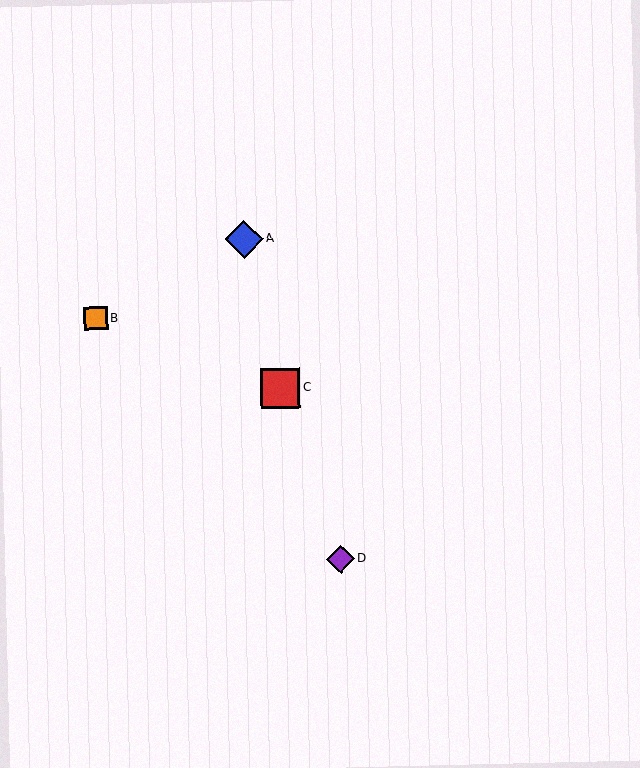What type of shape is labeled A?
Shape A is a blue diamond.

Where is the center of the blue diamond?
The center of the blue diamond is at (244, 239).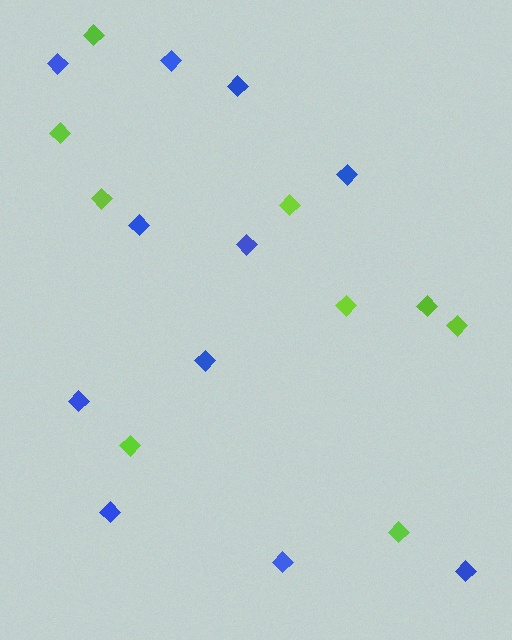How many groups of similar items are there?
There are 2 groups: one group of blue diamonds (11) and one group of lime diamonds (9).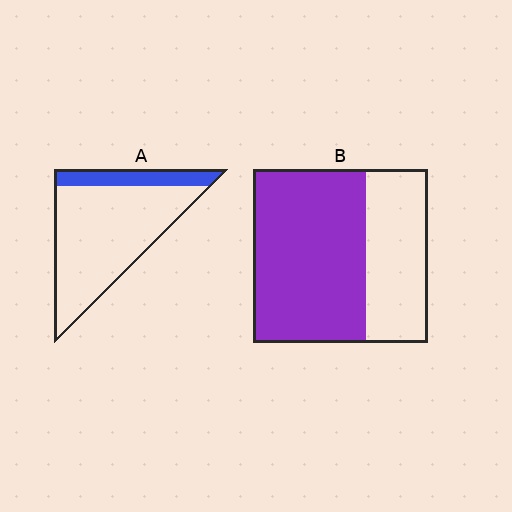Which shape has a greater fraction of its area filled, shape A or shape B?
Shape B.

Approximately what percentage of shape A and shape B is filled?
A is approximately 20% and B is approximately 65%.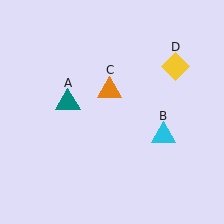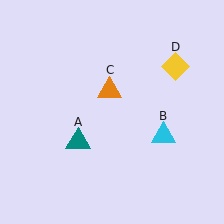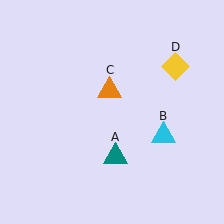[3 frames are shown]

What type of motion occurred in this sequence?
The teal triangle (object A) rotated counterclockwise around the center of the scene.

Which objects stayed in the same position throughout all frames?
Cyan triangle (object B) and orange triangle (object C) and yellow diamond (object D) remained stationary.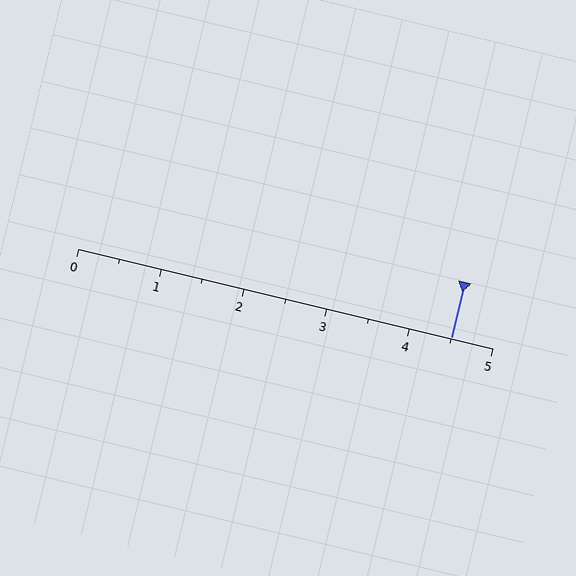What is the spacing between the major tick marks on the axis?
The major ticks are spaced 1 apart.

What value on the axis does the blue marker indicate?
The marker indicates approximately 4.5.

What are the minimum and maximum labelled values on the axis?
The axis runs from 0 to 5.